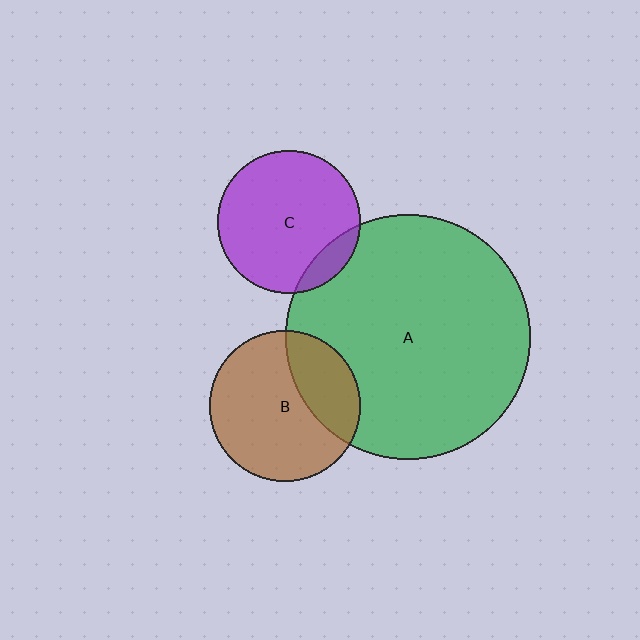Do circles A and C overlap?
Yes.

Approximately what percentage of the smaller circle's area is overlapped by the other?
Approximately 10%.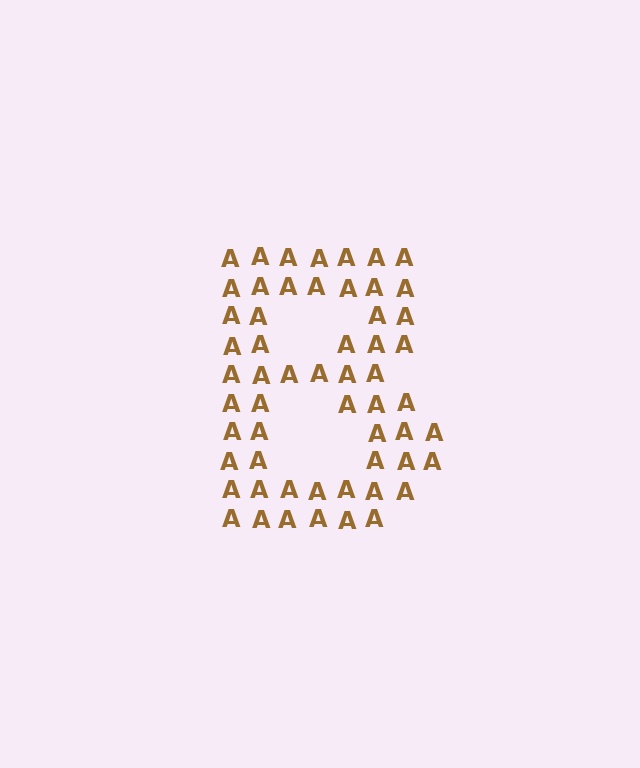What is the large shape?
The large shape is the letter B.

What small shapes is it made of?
It is made of small letter A's.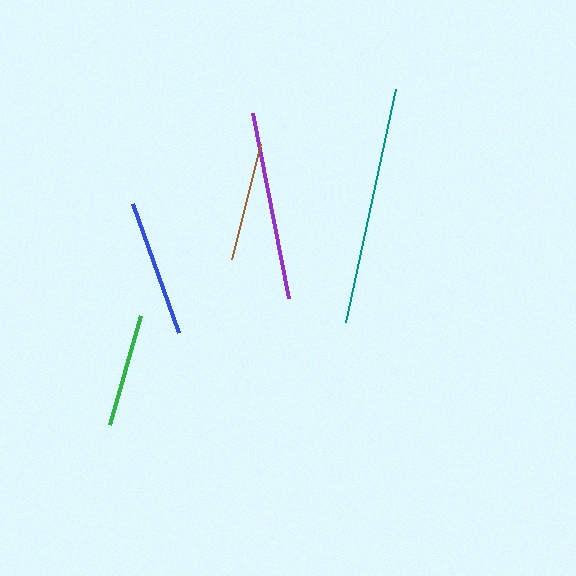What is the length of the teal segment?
The teal segment is approximately 238 pixels long.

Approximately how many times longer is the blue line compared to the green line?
The blue line is approximately 1.2 times the length of the green line.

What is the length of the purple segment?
The purple segment is approximately 189 pixels long.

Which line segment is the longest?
The teal line is the longest at approximately 238 pixels.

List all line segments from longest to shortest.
From longest to shortest: teal, purple, blue, brown, green.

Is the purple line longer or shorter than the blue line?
The purple line is longer than the blue line.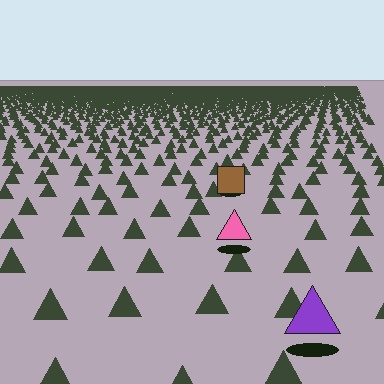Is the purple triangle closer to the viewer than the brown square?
Yes. The purple triangle is closer — you can tell from the texture gradient: the ground texture is coarser near it.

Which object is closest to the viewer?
The purple triangle is closest. The texture marks near it are larger and more spread out.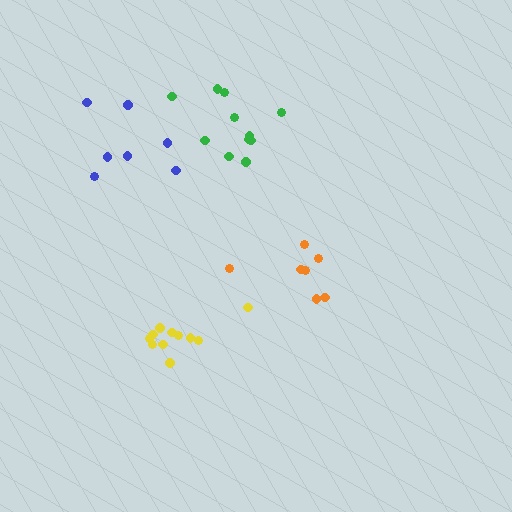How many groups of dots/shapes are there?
There are 4 groups.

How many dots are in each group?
Group 1: 11 dots, Group 2: 7 dots, Group 3: 11 dots, Group 4: 7 dots (36 total).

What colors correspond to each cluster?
The clusters are colored: yellow, orange, green, blue.